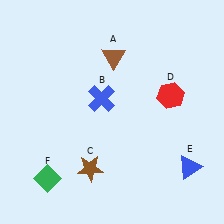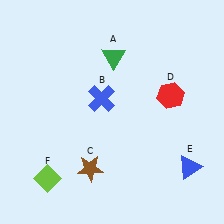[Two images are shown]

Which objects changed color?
A changed from brown to green. F changed from green to lime.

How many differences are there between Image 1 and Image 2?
There are 2 differences between the two images.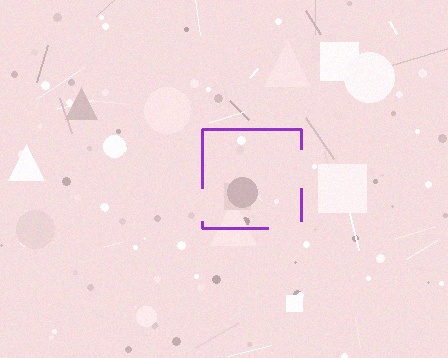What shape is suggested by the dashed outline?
The dashed outline suggests a square.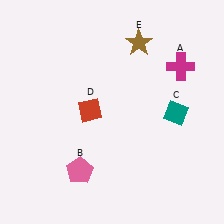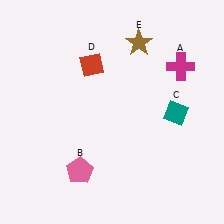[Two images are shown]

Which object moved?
The red diamond (D) moved up.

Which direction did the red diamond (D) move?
The red diamond (D) moved up.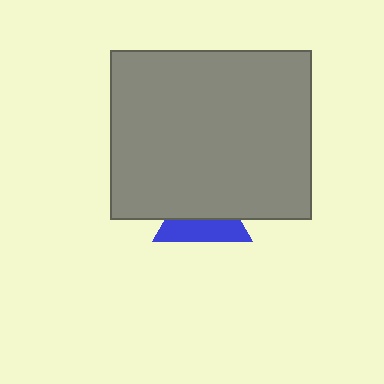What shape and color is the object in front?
The object in front is a gray rectangle.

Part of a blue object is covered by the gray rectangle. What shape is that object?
It is a triangle.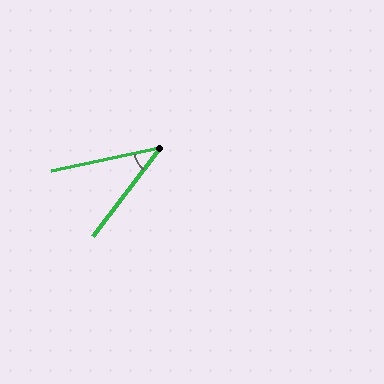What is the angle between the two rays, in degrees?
Approximately 41 degrees.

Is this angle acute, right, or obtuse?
It is acute.